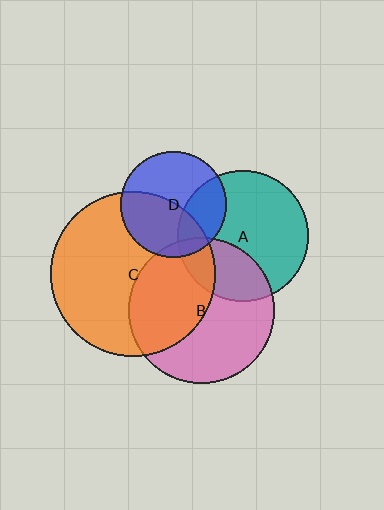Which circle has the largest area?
Circle C (orange).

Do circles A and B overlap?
Yes.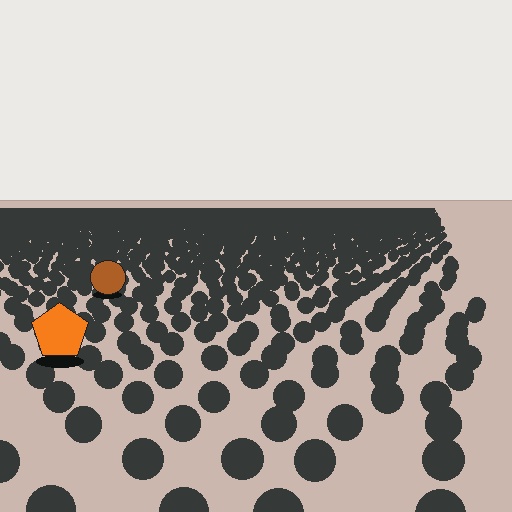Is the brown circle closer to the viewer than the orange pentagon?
No. The orange pentagon is closer — you can tell from the texture gradient: the ground texture is coarser near it.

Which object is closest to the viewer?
The orange pentagon is closest. The texture marks near it are larger and more spread out.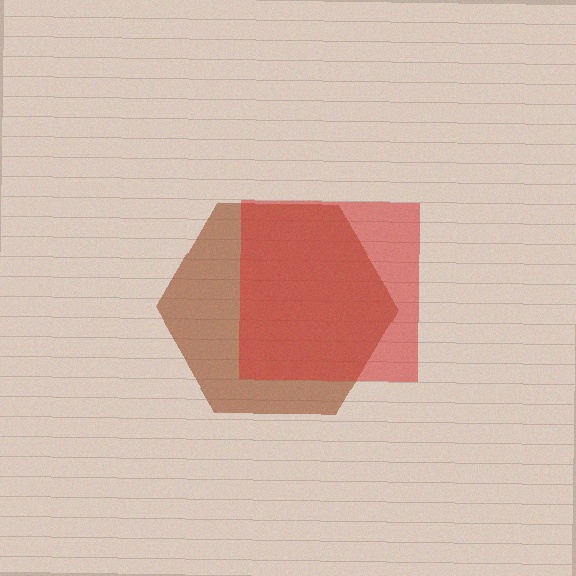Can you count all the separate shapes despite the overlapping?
Yes, there are 2 separate shapes.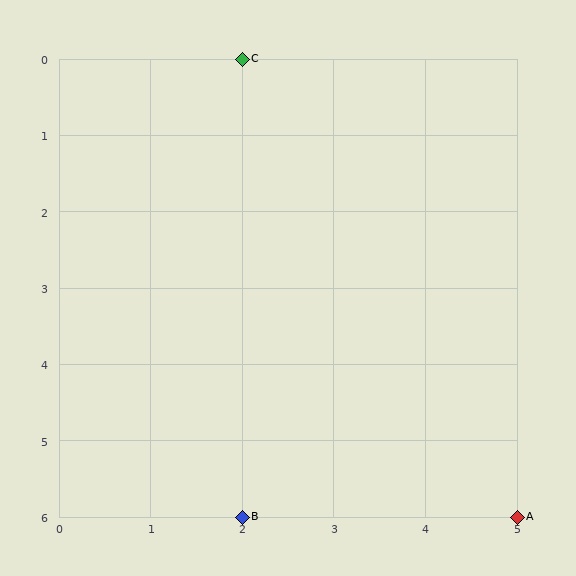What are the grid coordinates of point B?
Point B is at grid coordinates (2, 6).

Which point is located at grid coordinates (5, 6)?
Point A is at (5, 6).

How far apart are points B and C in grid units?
Points B and C are 6 rows apart.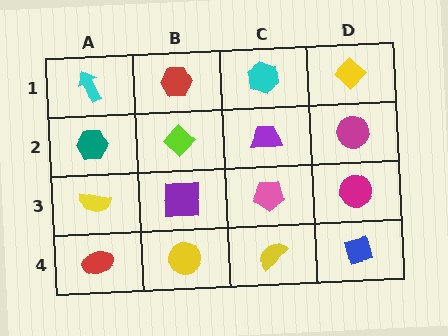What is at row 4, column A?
A red ellipse.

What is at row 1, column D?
A yellow diamond.